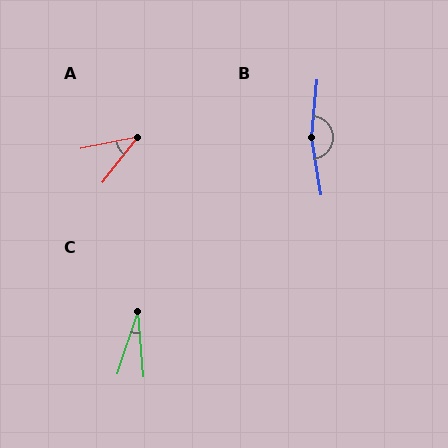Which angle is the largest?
B, at approximately 166 degrees.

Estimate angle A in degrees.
Approximately 41 degrees.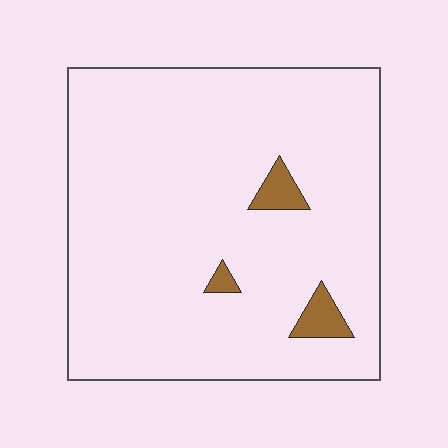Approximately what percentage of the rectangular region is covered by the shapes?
Approximately 5%.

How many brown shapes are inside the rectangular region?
3.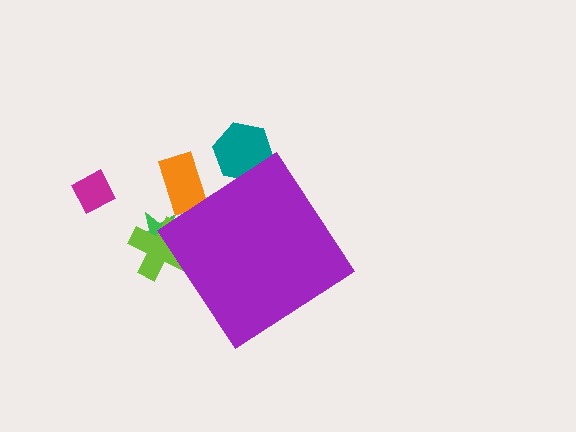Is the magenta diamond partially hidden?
No, the magenta diamond is fully visible.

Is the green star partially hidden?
Yes, the green star is partially hidden behind the purple diamond.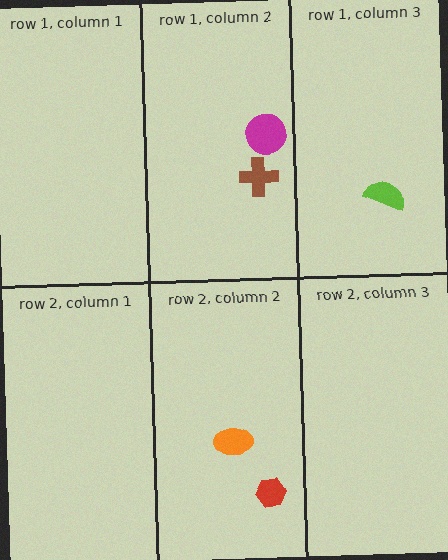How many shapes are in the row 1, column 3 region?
1.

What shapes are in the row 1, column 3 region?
The lime semicircle.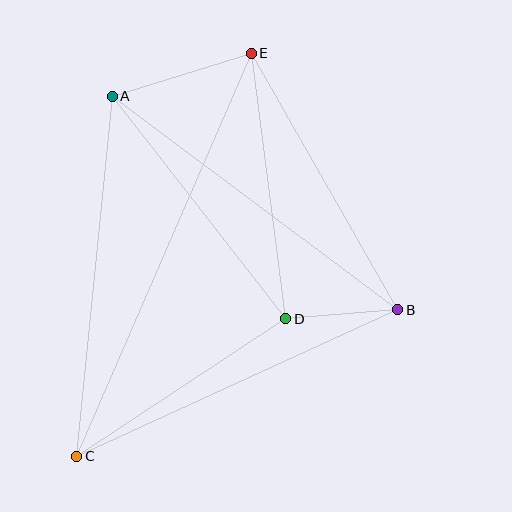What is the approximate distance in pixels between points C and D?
The distance between C and D is approximately 250 pixels.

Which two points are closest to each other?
Points B and D are closest to each other.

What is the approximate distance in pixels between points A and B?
The distance between A and B is approximately 357 pixels.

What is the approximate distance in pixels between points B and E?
The distance between B and E is approximately 295 pixels.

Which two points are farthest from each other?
Points C and E are farthest from each other.